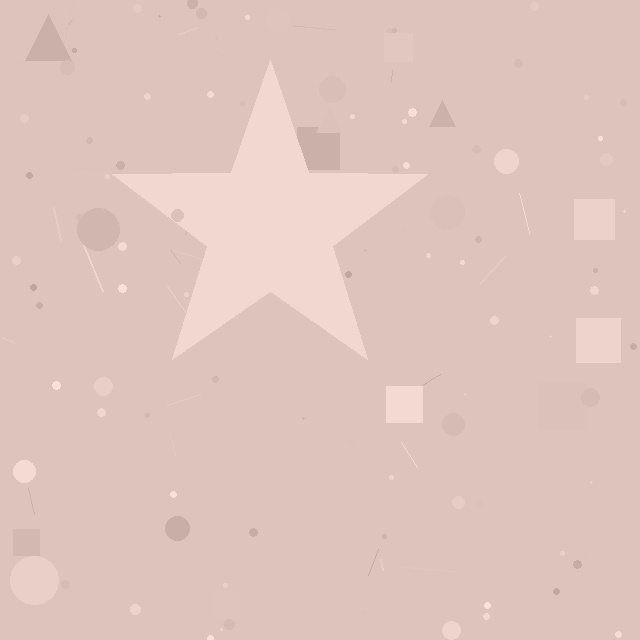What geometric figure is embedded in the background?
A star is embedded in the background.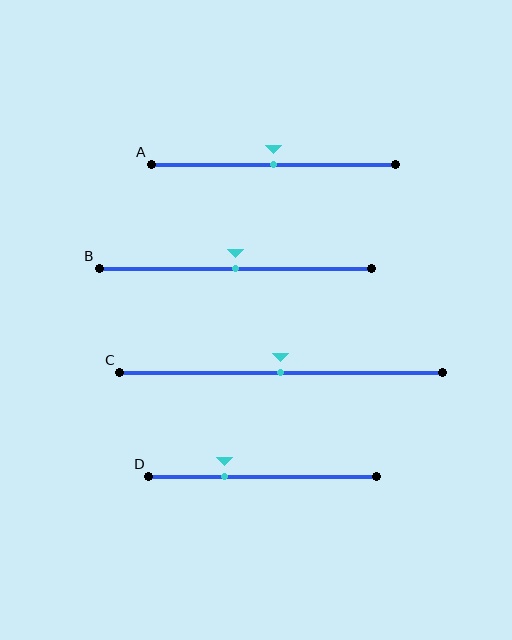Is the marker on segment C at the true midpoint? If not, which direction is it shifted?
Yes, the marker on segment C is at the true midpoint.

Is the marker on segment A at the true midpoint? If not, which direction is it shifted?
Yes, the marker on segment A is at the true midpoint.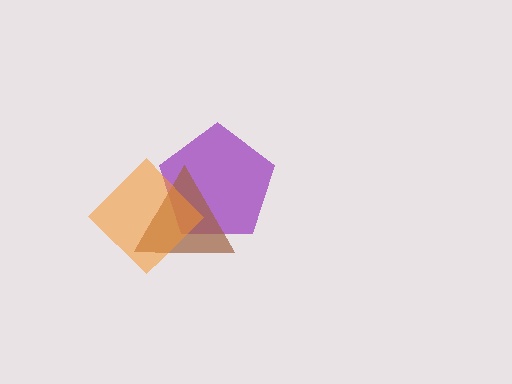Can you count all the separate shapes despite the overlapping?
Yes, there are 3 separate shapes.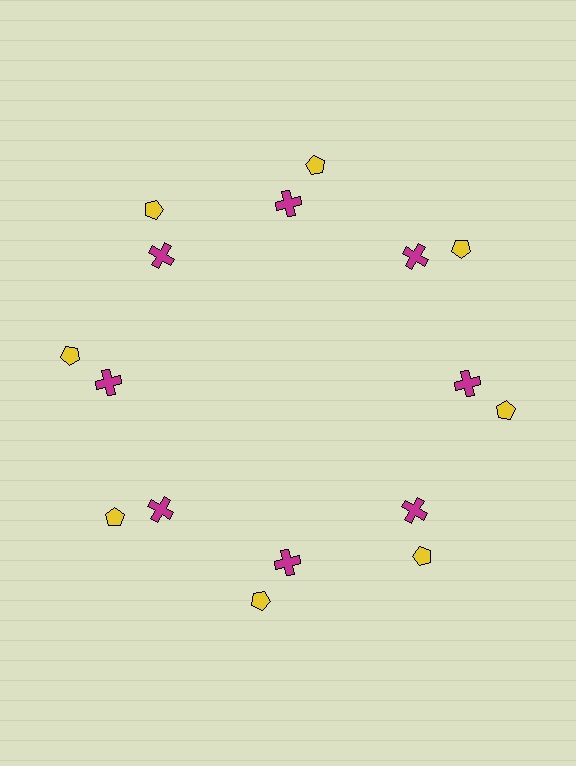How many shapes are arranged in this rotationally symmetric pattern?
There are 16 shapes, arranged in 8 groups of 2.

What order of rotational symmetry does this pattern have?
This pattern has 8-fold rotational symmetry.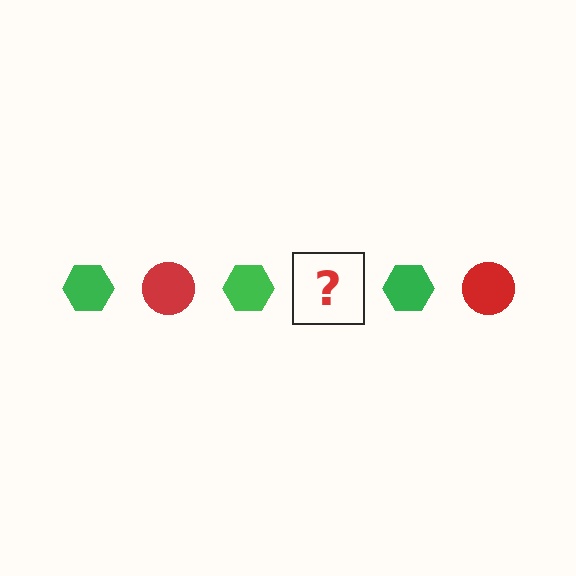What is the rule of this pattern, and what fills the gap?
The rule is that the pattern alternates between green hexagon and red circle. The gap should be filled with a red circle.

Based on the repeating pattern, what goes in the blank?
The blank should be a red circle.